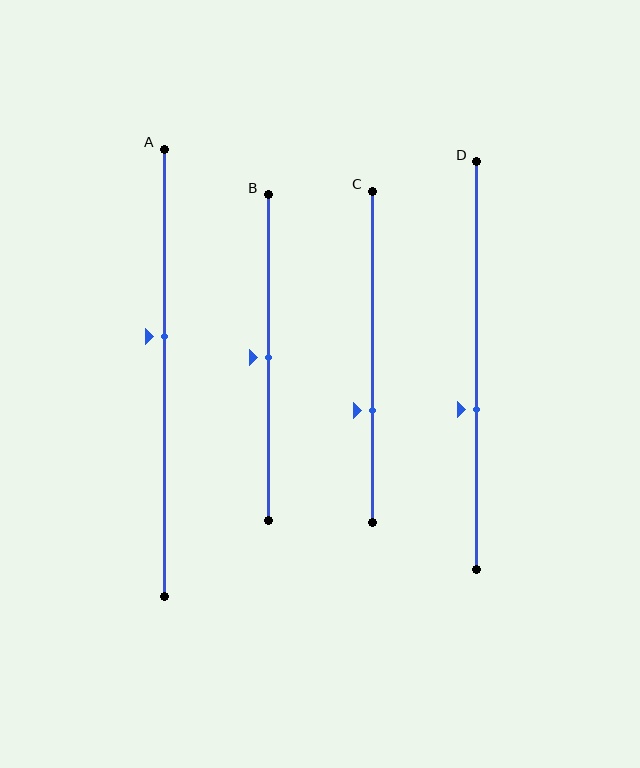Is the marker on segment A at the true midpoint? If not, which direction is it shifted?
No, the marker on segment A is shifted upward by about 8% of the segment length.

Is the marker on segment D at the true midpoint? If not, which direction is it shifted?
No, the marker on segment D is shifted downward by about 11% of the segment length.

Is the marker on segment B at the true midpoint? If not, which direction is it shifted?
Yes, the marker on segment B is at the true midpoint.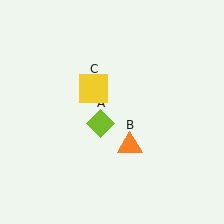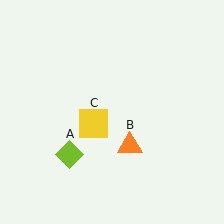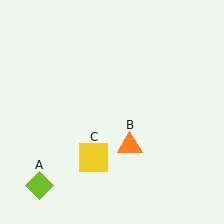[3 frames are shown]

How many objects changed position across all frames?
2 objects changed position: lime diamond (object A), yellow square (object C).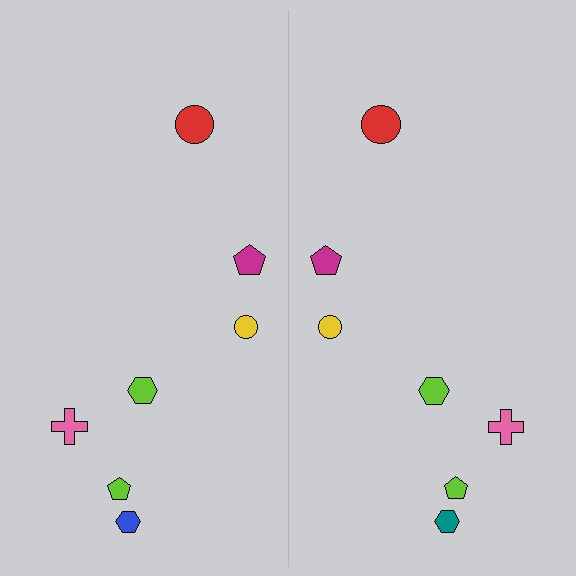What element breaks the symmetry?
The teal hexagon on the right side breaks the symmetry — its mirror counterpart is blue.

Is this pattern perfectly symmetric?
No, the pattern is not perfectly symmetric. The teal hexagon on the right side breaks the symmetry — its mirror counterpart is blue.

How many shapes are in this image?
There are 14 shapes in this image.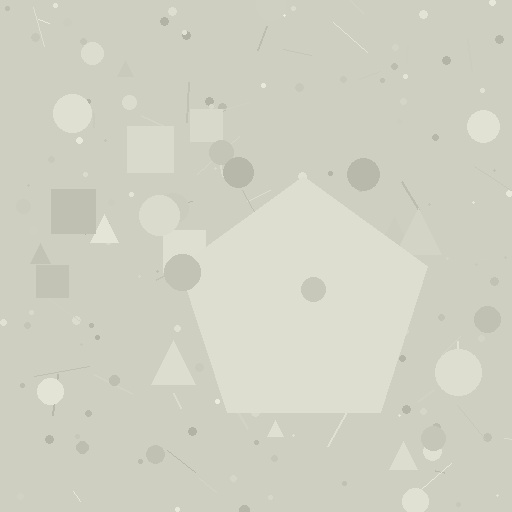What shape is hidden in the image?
A pentagon is hidden in the image.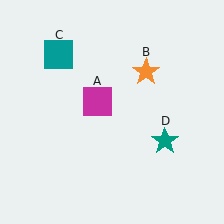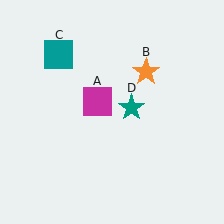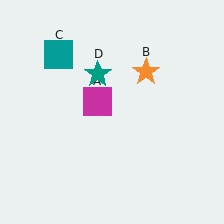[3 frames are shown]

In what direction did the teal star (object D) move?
The teal star (object D) moved up and to the left.